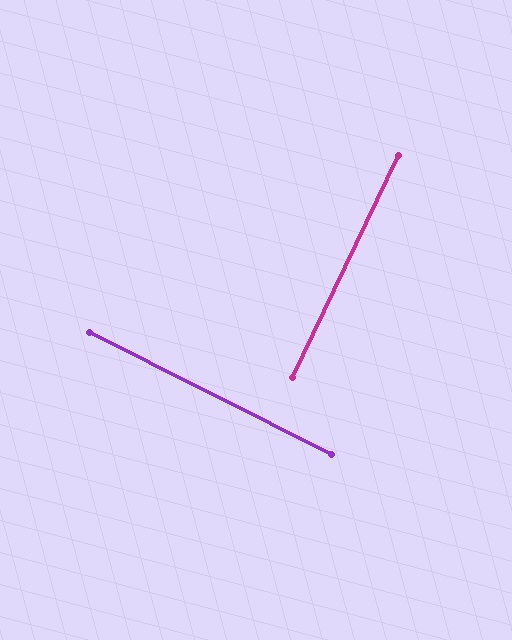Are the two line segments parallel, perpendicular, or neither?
Perpendicular — they meet at approximately 89°.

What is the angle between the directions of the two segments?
Approximately 89 degrees.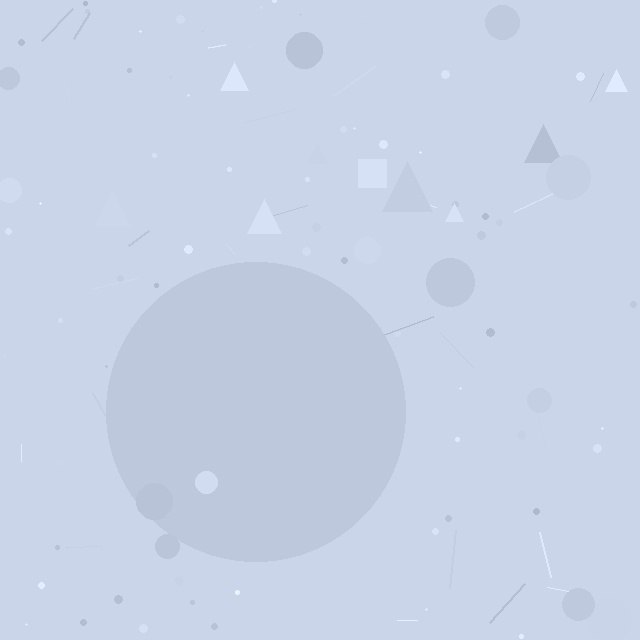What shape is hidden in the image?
A circle is hidden in the image.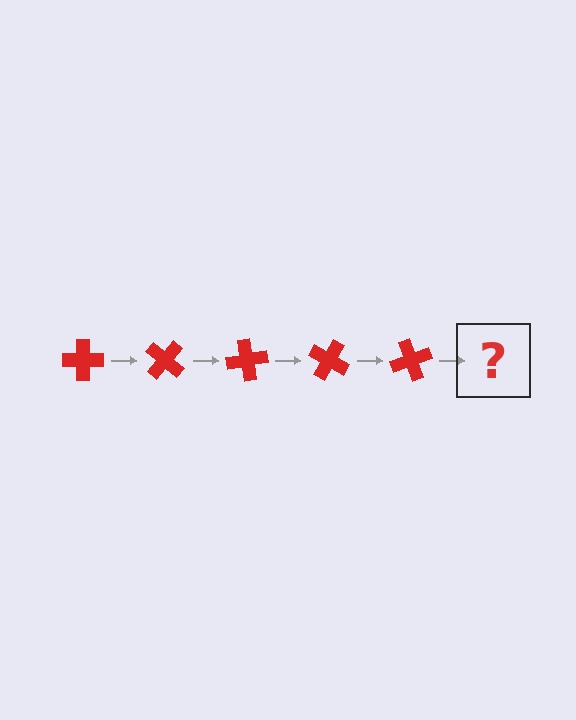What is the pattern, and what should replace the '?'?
The pattern is that the cross rotates 40 degrees each step. The '?' should be a red cross rotated 200 degrees.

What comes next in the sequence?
The next element should be a red cross rotated 200 degrees.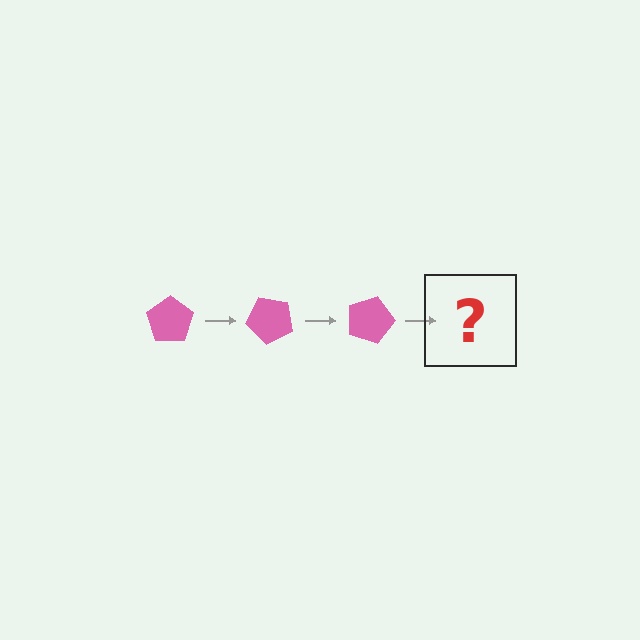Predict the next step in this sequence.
The next step is a pink pentagon rotated 135 degrees.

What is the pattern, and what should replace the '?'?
The pattern is that the pentagon rotates 45 degrees each step. The '?' should be a pink pentagon rotated 135 degrees.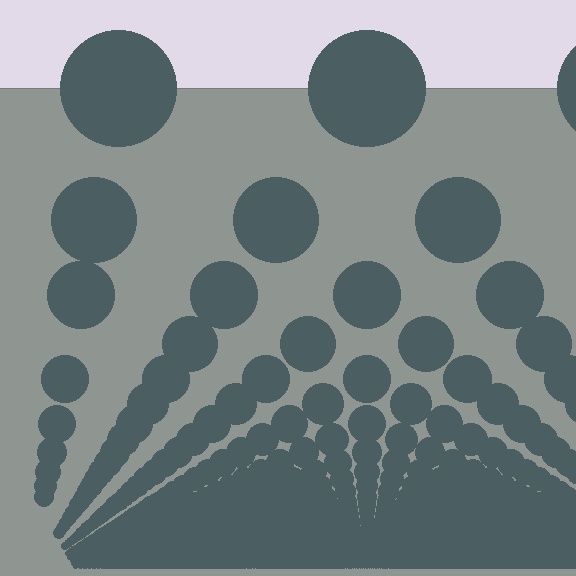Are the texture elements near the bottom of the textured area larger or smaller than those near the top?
Smaller. The gradient is inverted — elements near the bottom are smaller and denser.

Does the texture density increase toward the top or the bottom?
Density increases toward the bottom.